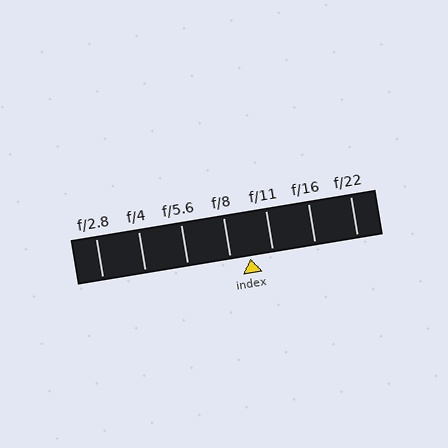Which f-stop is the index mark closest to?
The index mark is closest to f/8.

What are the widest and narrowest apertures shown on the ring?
The widest aperture shown is f/2.8 and the narrowest is f/22.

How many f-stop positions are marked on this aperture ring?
There are 7 f-stop positions marked.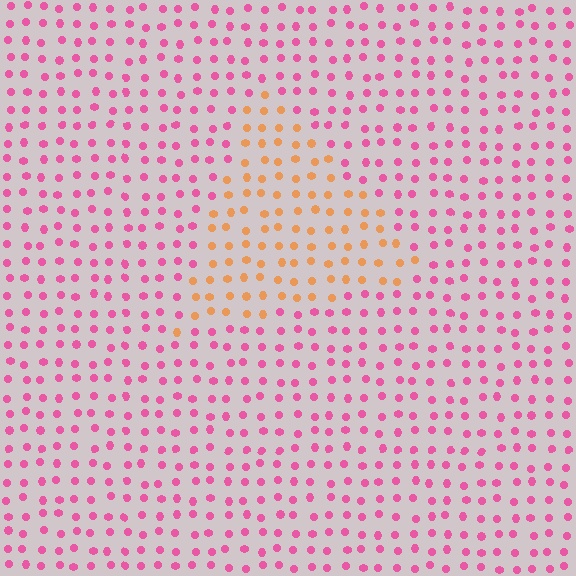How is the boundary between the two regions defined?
The boundary is defined purely by a slight shift in hue (about 58 degrees). Spacing, size, and orientation are identical on both sides.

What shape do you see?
I see a triangle.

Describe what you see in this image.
The image is filled with small pink elements in a uniform arrangement. A triangle-shaped region is visible where the elements are tinted to a slightly different hue, forming a subtle color boundary.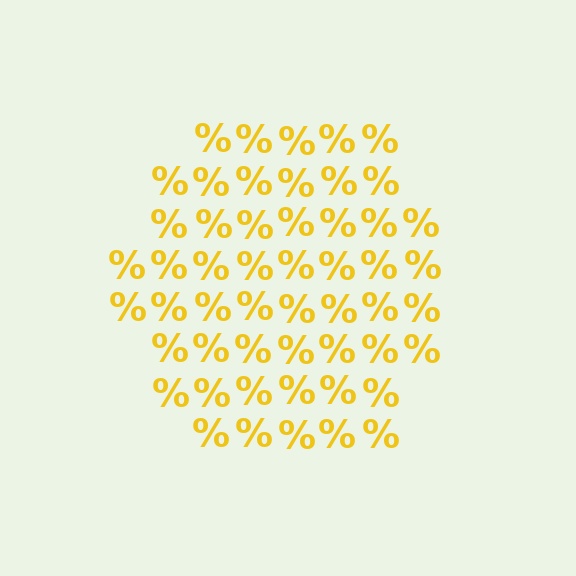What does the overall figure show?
The overall figure shows a hexagon.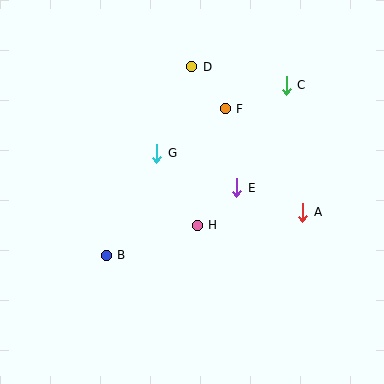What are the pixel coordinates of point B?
Point B is at (106, 255).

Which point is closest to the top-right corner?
Point C is closest to the top-right corner.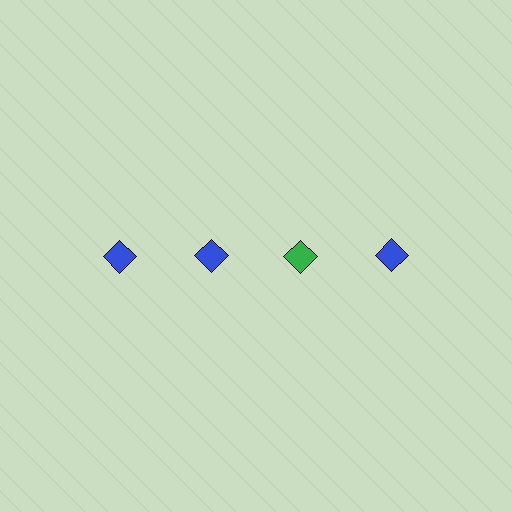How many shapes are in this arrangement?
There are 4 shapes arranged in a grid pattern.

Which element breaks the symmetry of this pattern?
The green diamond in the top row, center column breaks the symmetry. All other shapes are blue diamonds.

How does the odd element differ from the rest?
It has a different color: green instead of blue.